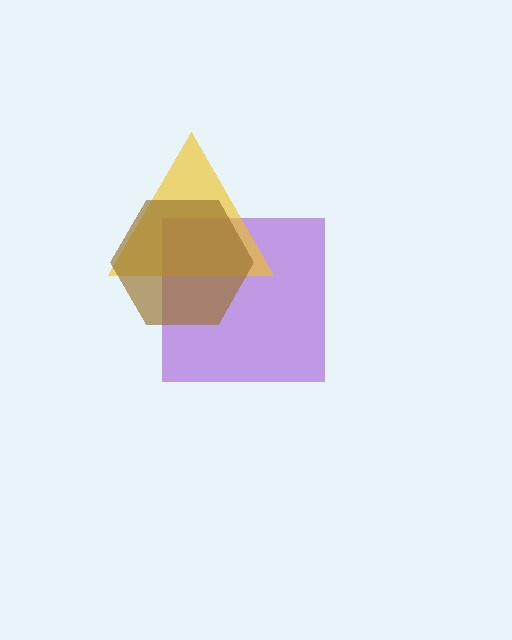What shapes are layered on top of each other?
The layered shapes are: a purple square, a yellow triangle, a brown hexagon.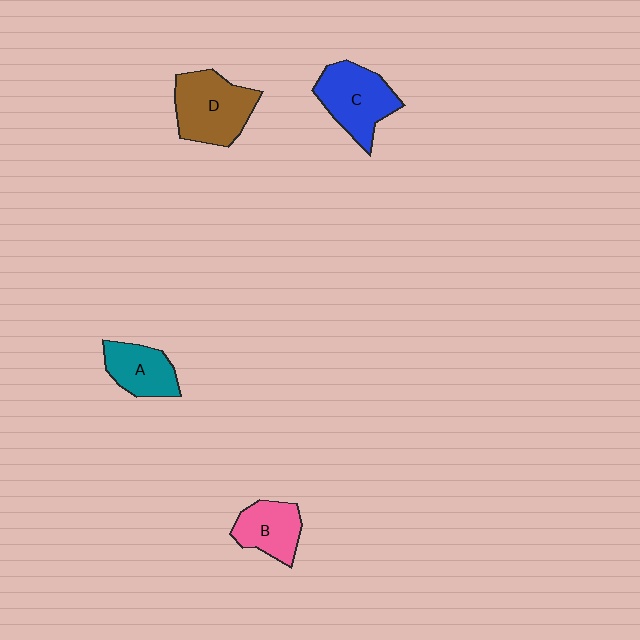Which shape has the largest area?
Shape D (brown).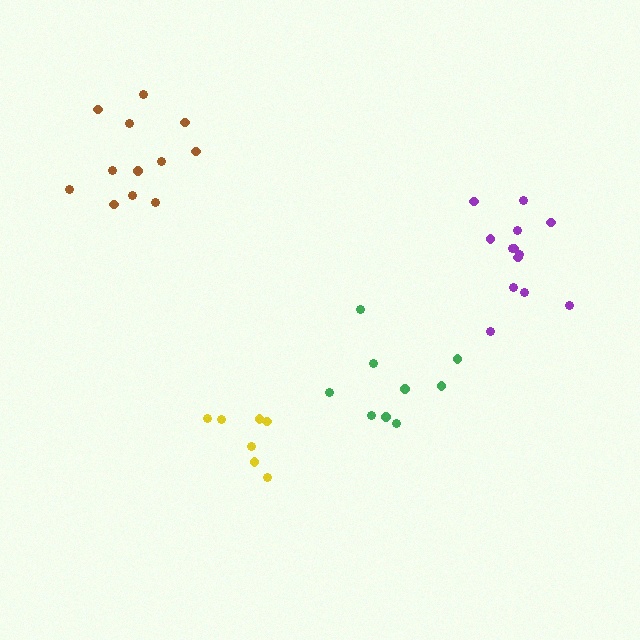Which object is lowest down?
The yellow cluster is bottommost.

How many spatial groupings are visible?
There are 4 spatial groupings.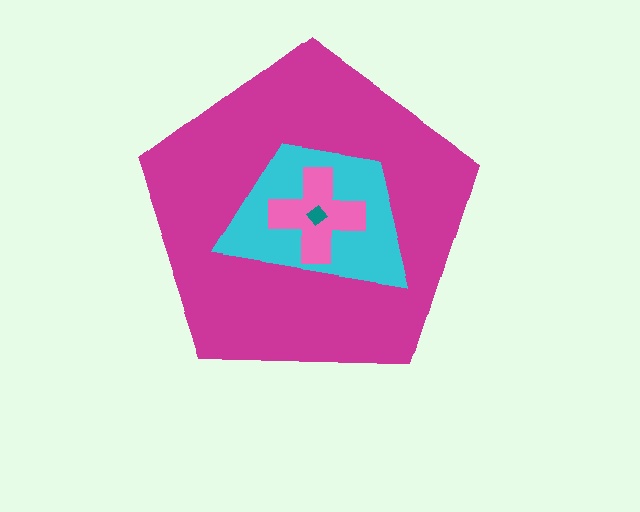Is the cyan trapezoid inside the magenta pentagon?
Yes.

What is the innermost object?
The teal diamond.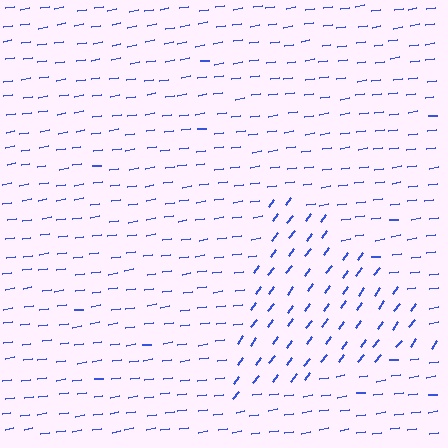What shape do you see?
I see a triangle.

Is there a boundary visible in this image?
Yes, there is a texture boundary formed by a change in line orientation.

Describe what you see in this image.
The image is filled with small blue line segments. A triangle region in the image has lines oriented differently from the surrounding lines, creating a visible texture boundary.